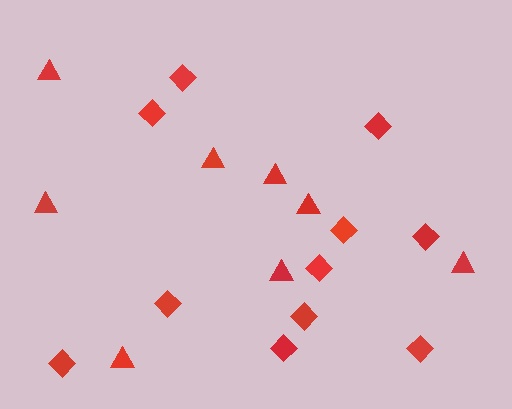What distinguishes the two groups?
There are 2 groups: one group of diamonds (11) and one group of triangles (8).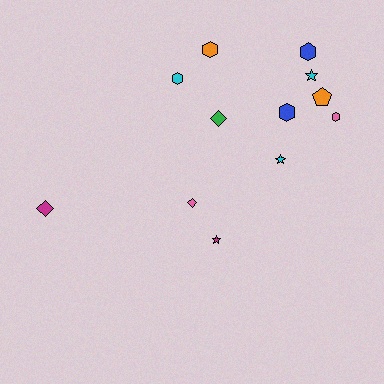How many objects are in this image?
There are 12 objects.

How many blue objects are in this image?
There are 2 blue objects.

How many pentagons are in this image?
There is 1 pentagon.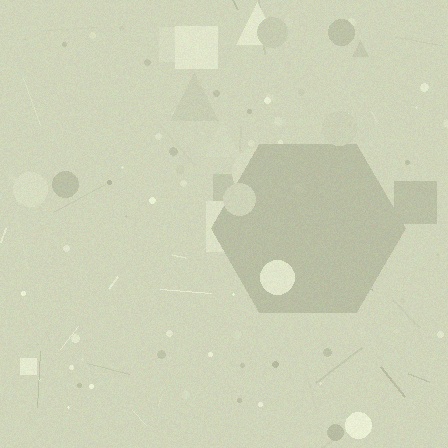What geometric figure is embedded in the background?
A hexagon is embedded in the background.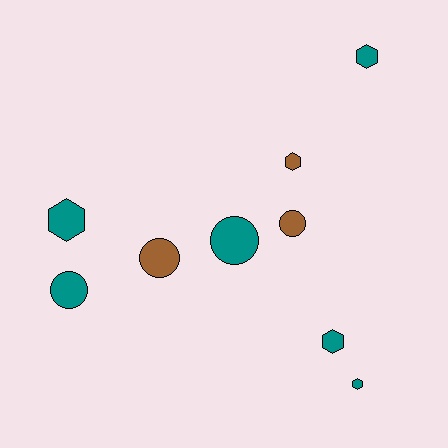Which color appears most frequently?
Teal, with 6 objects.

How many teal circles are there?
There are 2 teal circles.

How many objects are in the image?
There are 9 objects.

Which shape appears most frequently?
Hexagon, with 5 objects.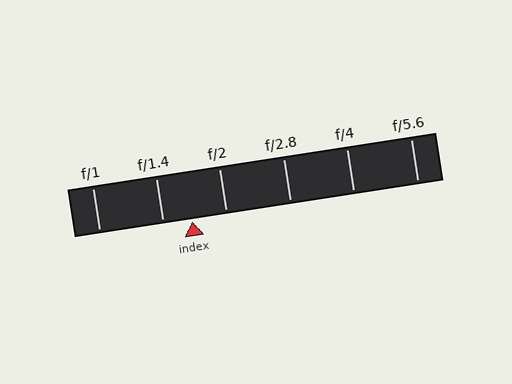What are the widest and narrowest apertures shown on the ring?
The widest aperture shown is f/1 and the narrowest is f/5.6.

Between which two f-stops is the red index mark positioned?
The index mark is between f/1.4 and f/2.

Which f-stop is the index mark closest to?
The index mark is closest to f/1.4.